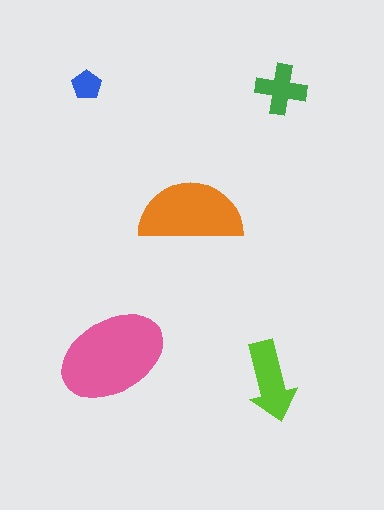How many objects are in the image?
There are 5 objects in the image.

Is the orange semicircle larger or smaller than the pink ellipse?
Smaller.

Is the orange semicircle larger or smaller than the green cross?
Larger.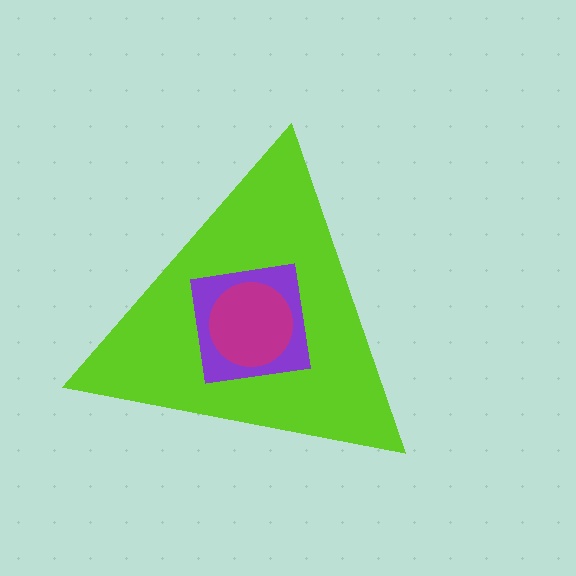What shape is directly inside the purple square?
The magenta circle.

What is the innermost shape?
The magenta circle.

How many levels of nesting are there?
3.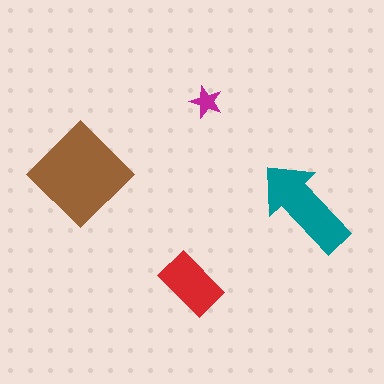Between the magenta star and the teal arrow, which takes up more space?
The teal arrow.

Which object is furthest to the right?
The teal arrow is rightmost.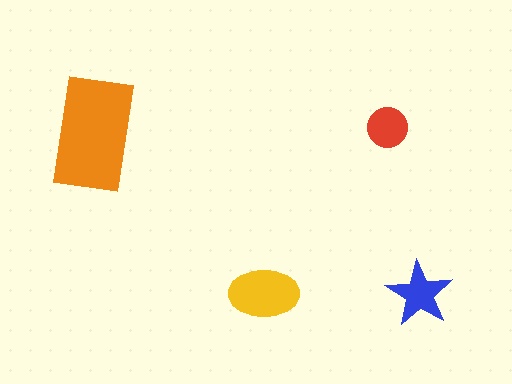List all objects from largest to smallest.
The orange rectangle, the yellow ellipse, the blue star, the red circle.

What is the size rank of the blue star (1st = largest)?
3rd.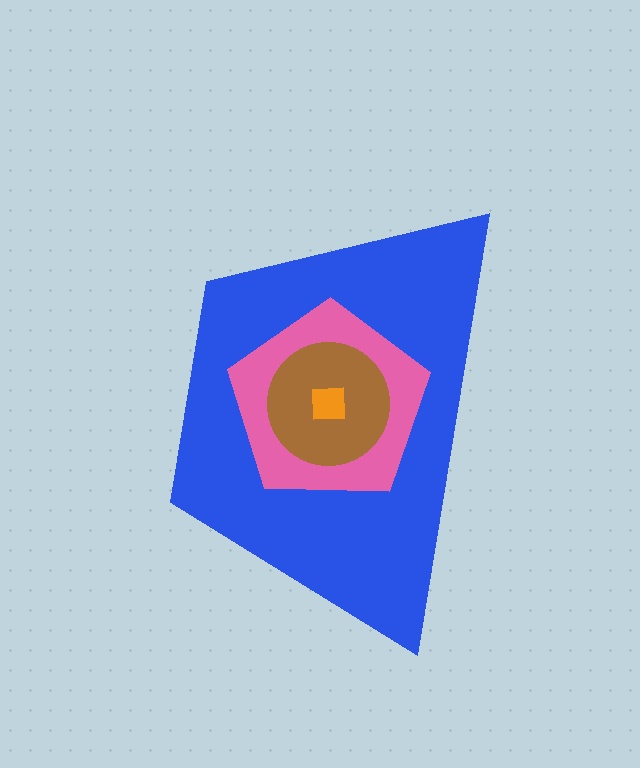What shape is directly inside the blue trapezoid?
The pink pentagon.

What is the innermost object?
The orange square.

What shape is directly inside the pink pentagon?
The brown circle.